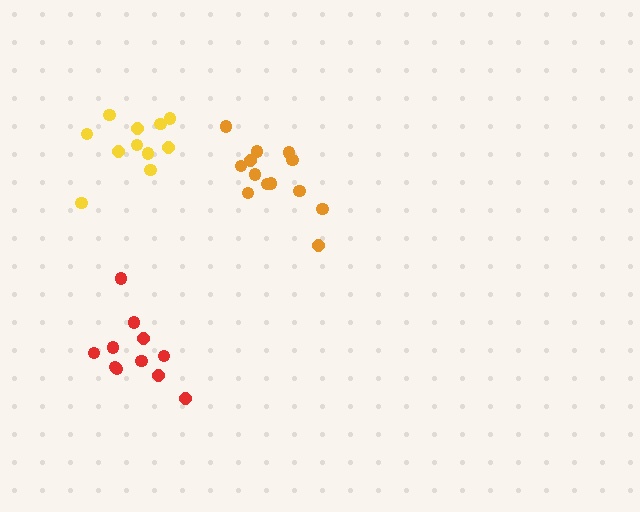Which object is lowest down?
The red cluster is bottommost.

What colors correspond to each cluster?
The clusters are colored: yellow, red, orange.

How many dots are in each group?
Group 1: 11 dots, Group 2: 11 dots, Group 3: 13 dots (35 total).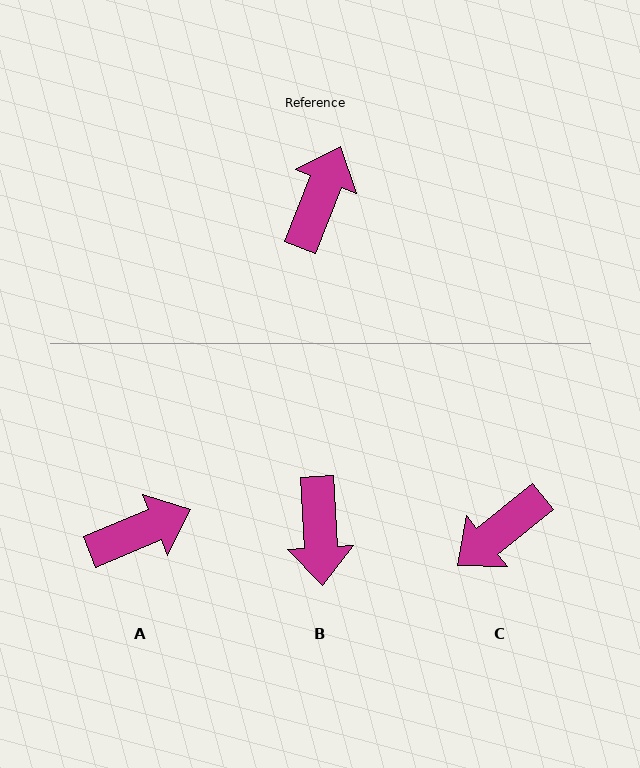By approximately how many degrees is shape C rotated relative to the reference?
Approximately 150 degrees counter-clockwise.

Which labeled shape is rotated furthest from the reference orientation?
B, about 156 degrees away.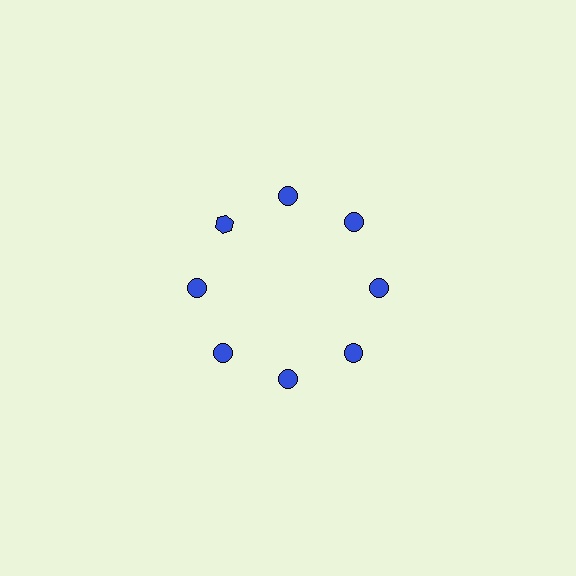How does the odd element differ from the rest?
It has a different shape: hexagon instead of circle.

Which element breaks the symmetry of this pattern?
The blue hexagon at roughly the 10 o'clock position breaks the symmetry. All other shapes are blue circles.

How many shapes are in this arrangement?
There are 8 shapes arranged in a ring pattern.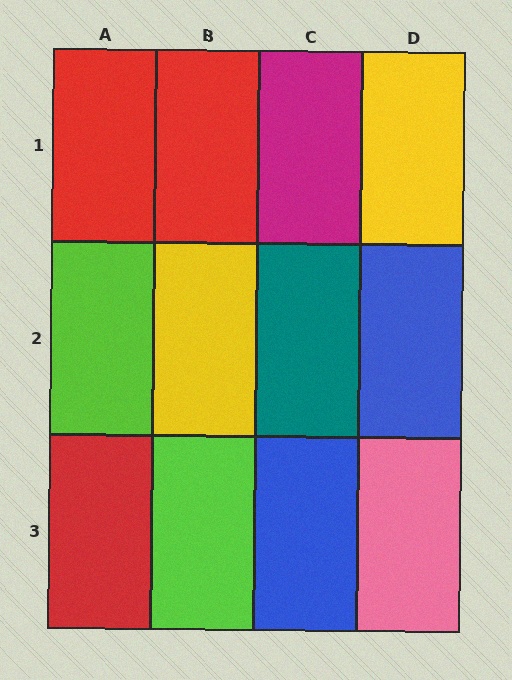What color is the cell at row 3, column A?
Red.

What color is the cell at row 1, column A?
Red.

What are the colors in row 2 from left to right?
Lime, yellow, teal, blue.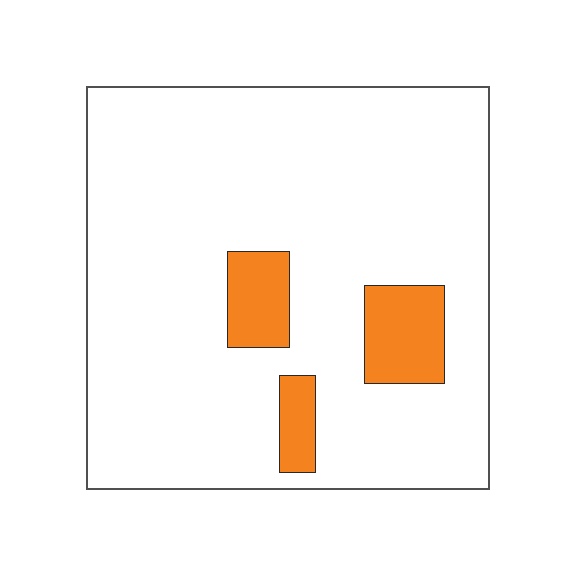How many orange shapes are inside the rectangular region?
3.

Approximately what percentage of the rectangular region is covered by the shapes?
Approximately 10%.